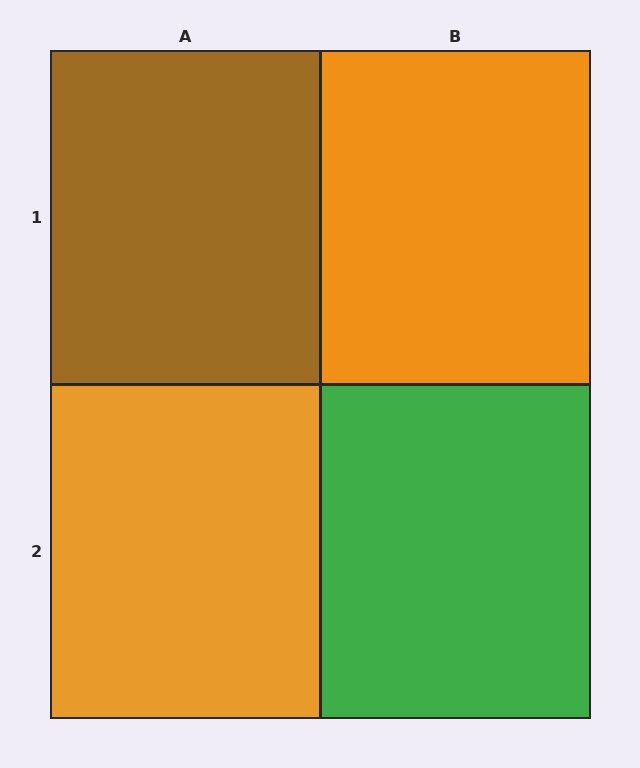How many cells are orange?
2 cells are orange.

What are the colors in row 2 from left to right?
Orange, green.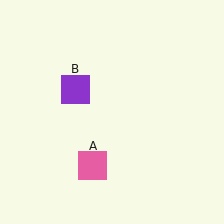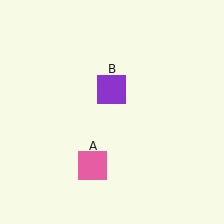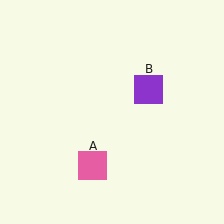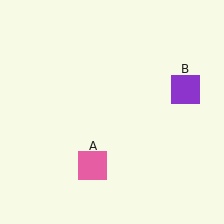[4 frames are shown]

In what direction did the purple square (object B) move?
The purple square (object B) moved right.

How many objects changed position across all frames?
1 object changed position: purple square (object B).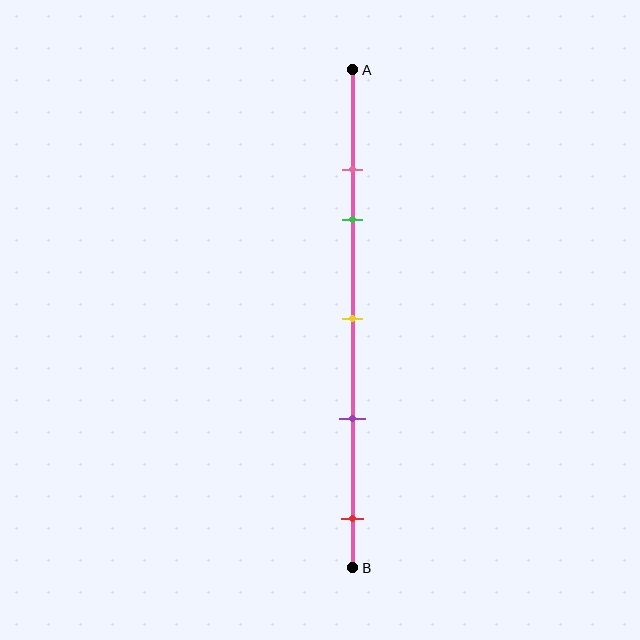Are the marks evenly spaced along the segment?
No, the marks are not evenly spaced.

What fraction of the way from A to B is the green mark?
The green mark is approximately 30% (0.3) of the way from A to B.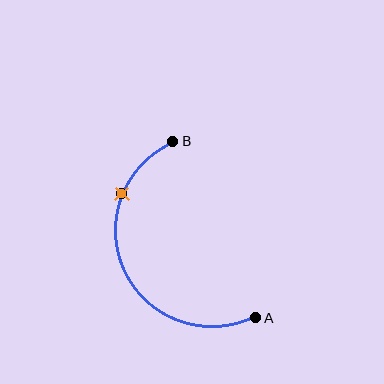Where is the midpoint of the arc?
The arc midpoint is the point on the curve farthest from the straight line joining A and B. It sits to the left of that line.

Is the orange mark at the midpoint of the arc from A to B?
No. The orange mark lies on the arc but is closer to endpoint B. The arc midpoint would be at the point on the curve equidistant along the arc from both A and B.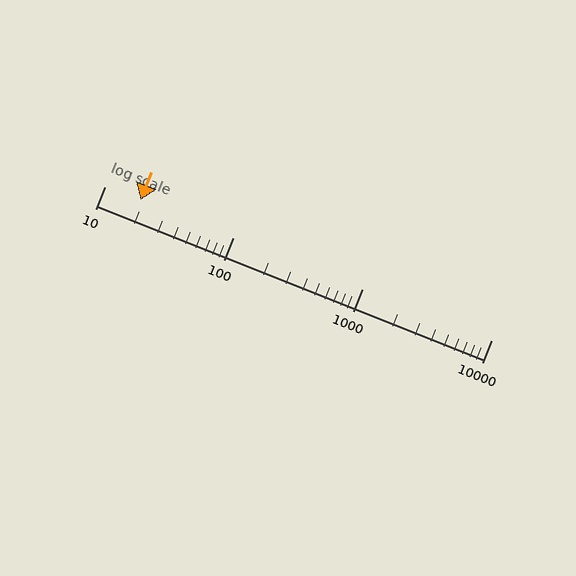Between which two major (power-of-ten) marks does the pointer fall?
The pointer is between 10 and 100.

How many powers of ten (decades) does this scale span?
The scale spans 3 decades, from 10 to 10000.